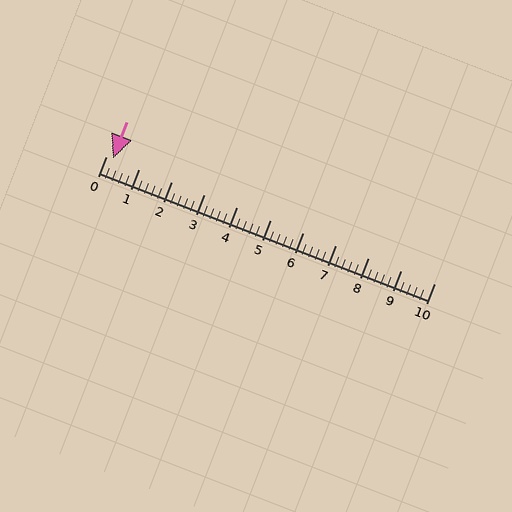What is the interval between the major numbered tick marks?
The major tick marks are spaced 1 units apart.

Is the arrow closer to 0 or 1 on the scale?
The arrow is closer to 0.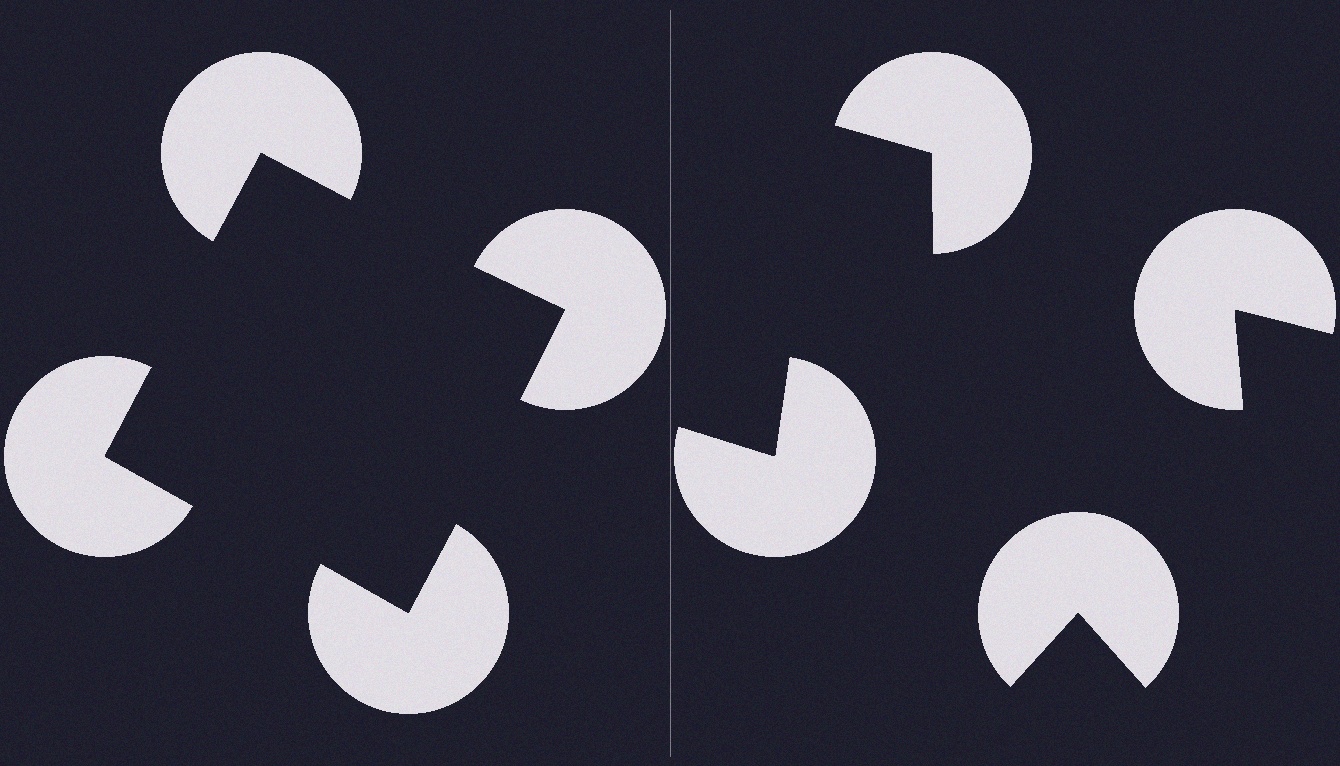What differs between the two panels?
The pac-man discs are positioned identically on both sides; only the wedge orientations differ. On the left they align to a square; on the right they are misaligned.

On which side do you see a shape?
An illusory square appears on the left side. On the right side the wedge cuts are rotated, so no coherent shape forms.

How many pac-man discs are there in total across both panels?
8 — 4 on each side.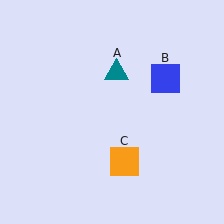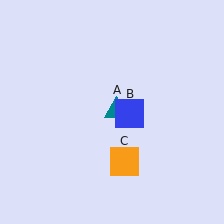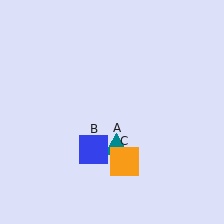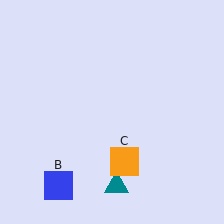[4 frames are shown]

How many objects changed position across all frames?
2 objects changed position: teal triangle (object A), blue square (object B).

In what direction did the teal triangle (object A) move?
The teal triangle (object A) moved down.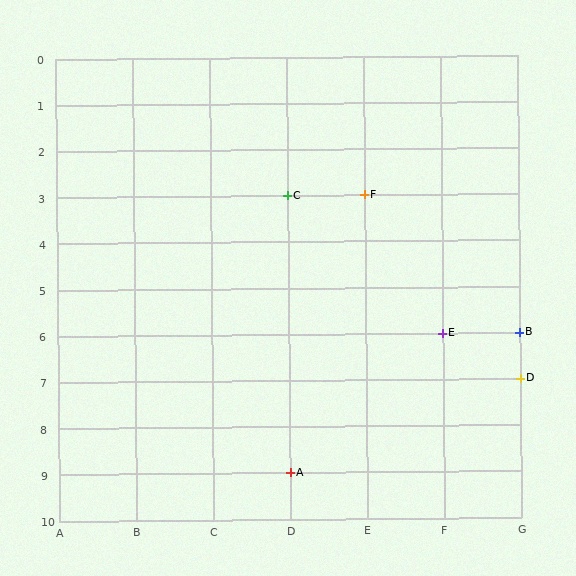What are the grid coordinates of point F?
Point F is at grid coordinates (E, 3).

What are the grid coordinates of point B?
Point B is at grid coordinates (G, 6).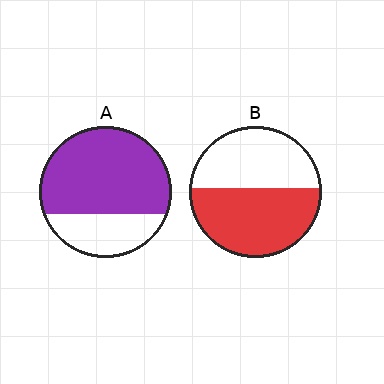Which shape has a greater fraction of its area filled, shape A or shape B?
Shape A.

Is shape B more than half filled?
Roughly half.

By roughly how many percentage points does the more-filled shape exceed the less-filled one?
By roughly 15 percentage points (A over B).